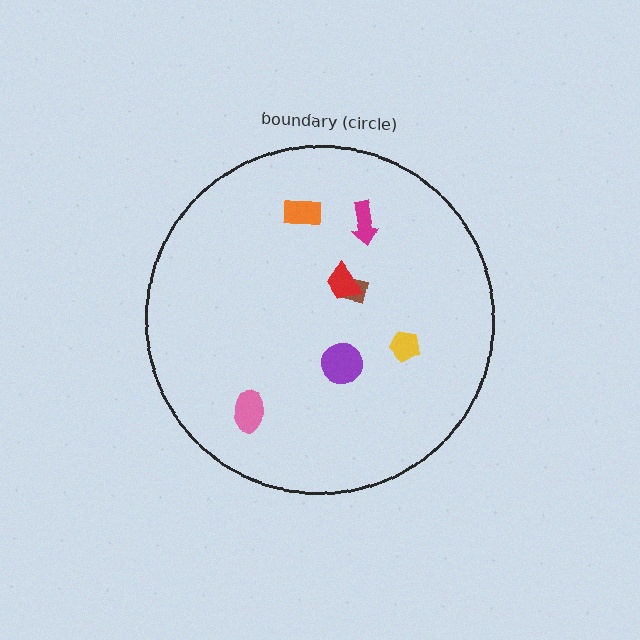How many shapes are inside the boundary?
7 inside, 0 outside.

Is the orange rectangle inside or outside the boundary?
Inside.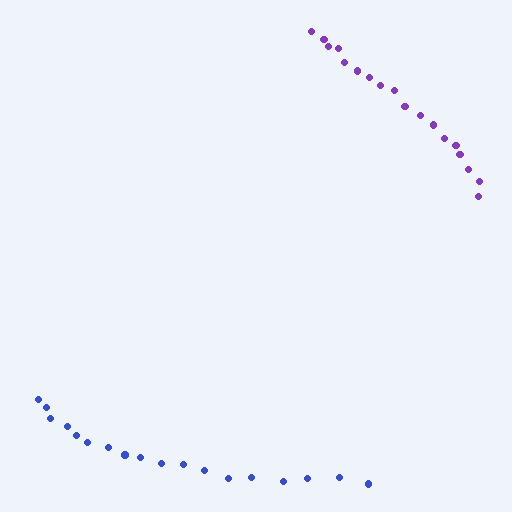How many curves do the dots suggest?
There are 2 distinct paths.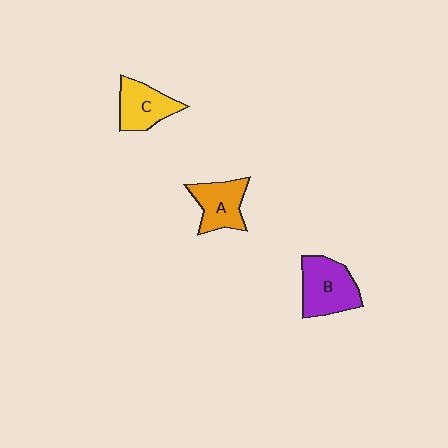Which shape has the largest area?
Shape B (purple).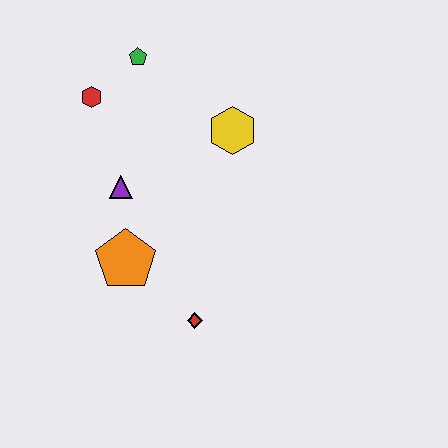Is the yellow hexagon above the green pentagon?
No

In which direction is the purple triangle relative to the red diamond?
The purple triangle is above the red diamond.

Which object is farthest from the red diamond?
The green pentagon is farthest from the red diamond.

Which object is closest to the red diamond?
The orange pentagon is closest to the red diamond.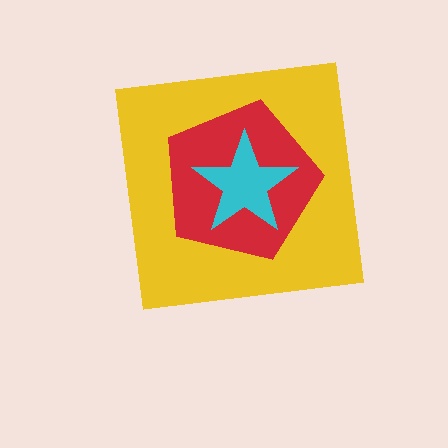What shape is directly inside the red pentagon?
The cyan star.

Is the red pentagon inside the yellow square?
Yes.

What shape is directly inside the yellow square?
The red pentagon.